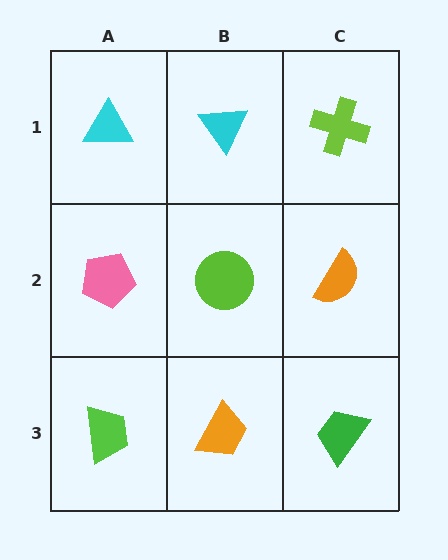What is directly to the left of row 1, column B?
A cyan triangle.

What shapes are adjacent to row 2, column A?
A cyan triangle (row 1, column A), a lime trapezoid (row 3, column A), a lime circle (row 2, column B).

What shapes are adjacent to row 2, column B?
A cyan triangle (row 1, column B), an orange trapezoid (row 3, column B), a pink pentagon (row 2, column A), an orange semicircle (row 2, column C).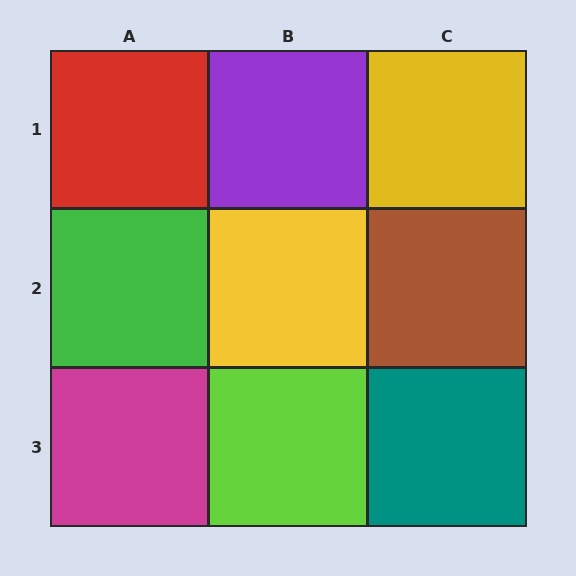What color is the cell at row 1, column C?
Yellow.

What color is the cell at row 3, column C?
Teal.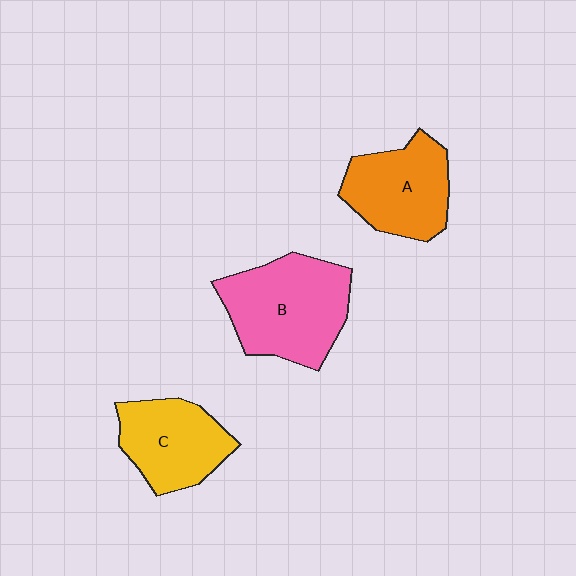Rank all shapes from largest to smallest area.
From largest to smallest: B (pink), A (orange), C (yellow).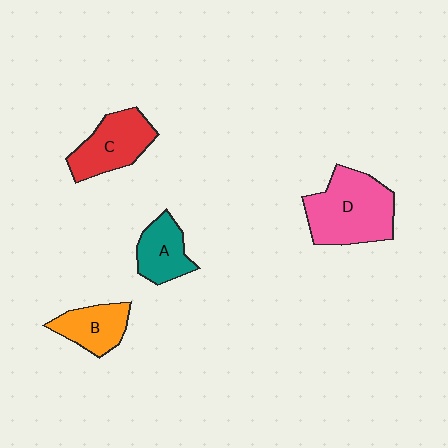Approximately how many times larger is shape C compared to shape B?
Approximately 1.3 times.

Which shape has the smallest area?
Shape A (teal).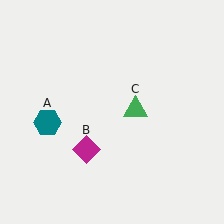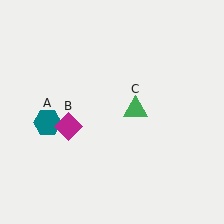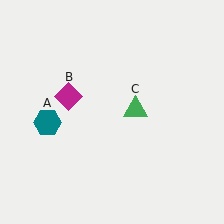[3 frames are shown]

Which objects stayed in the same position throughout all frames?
Teal hexagon (object A) and green triangle (object C) remained stationary.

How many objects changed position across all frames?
1 object changed position: magenta diamond (object B).